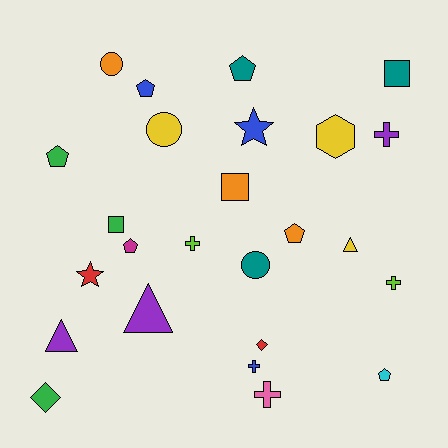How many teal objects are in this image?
There are 3 teal objects.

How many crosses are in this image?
There are 5 crosses.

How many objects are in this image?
There are 25 objects.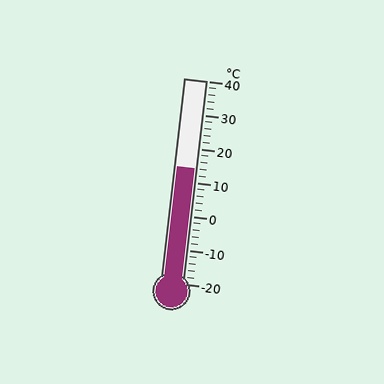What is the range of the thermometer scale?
The thermometer scale ranges from -20°C to 40°C.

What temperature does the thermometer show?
The thermometer shows approximately 14°C.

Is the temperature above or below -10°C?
The temperature is above -10°C.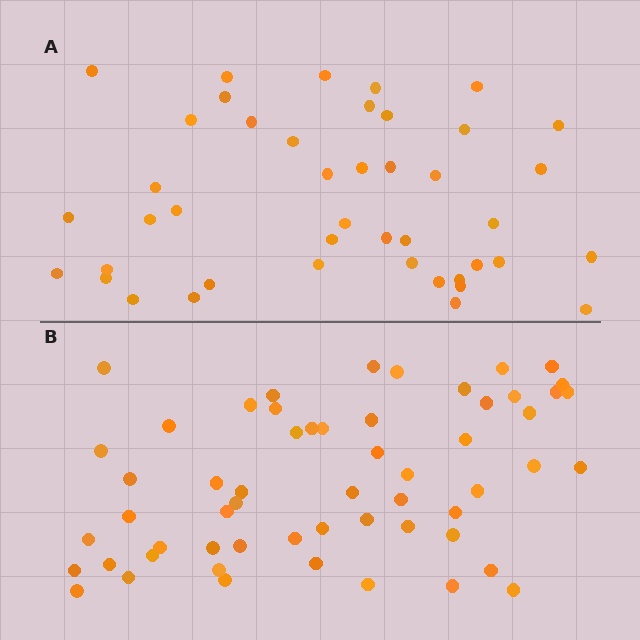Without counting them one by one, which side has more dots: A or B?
Region B (the bottom region) has more dots.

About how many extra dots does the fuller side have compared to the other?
Region B has approximately 15 more dots than region A.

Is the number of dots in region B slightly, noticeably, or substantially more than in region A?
Region B has noticeably more, but not dramatically so. The ratio is roughly 1.3 to 1.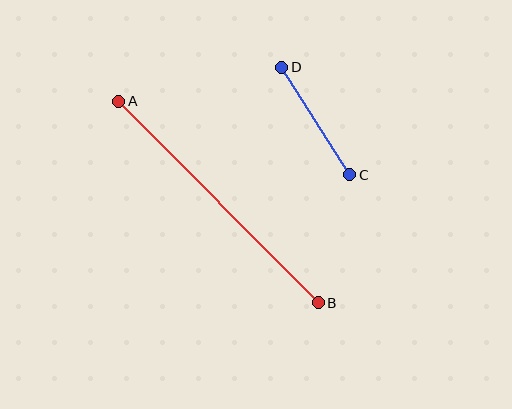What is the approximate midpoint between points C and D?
The midpoint is at approximately (316, 121) pixels.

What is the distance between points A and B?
The distance is approximately 284 pixels.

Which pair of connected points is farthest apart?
Points A and B are farthest apart.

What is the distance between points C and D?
The distance is approximately 127 pixels.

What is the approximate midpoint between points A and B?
The midpoint is at approximately (218, 202) pixels.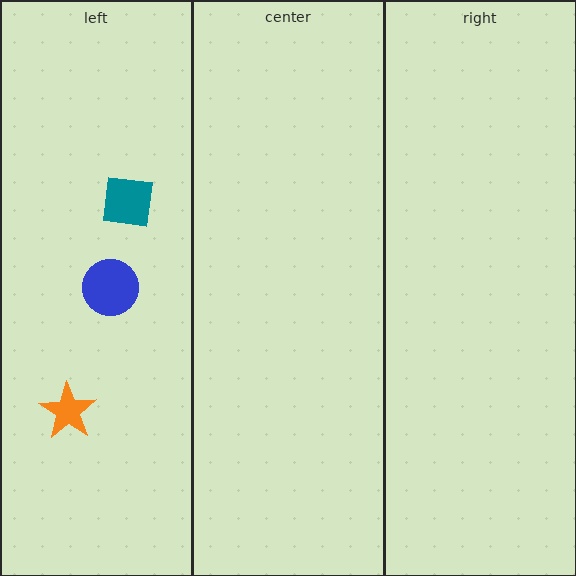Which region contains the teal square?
The left region.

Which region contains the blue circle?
The left region.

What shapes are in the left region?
The teal square, the blue circle, the orange star.